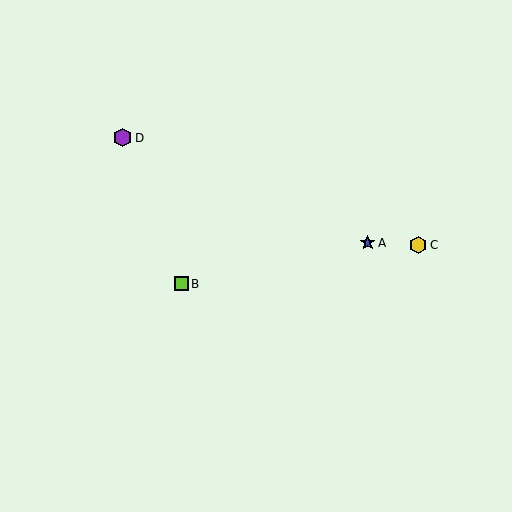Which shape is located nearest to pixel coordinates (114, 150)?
The purple hexagon (labeled D) at (122, 138) is nearest to that location.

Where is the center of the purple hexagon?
The center of the purple hexagon is at (122, 138).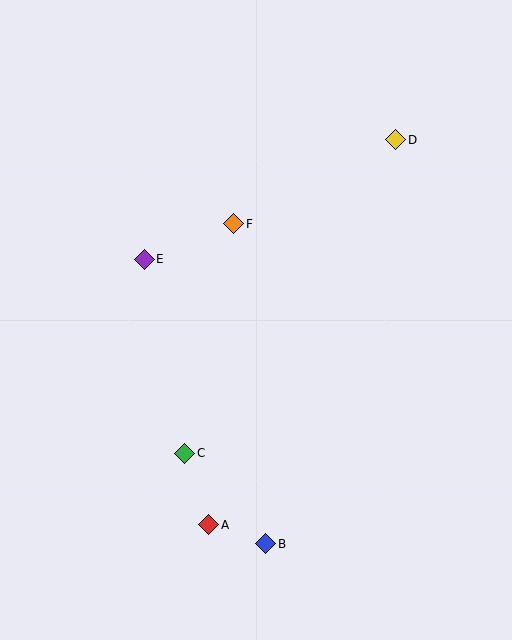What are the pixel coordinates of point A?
Point A is at (209, 525).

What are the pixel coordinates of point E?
Point E is at (144, 259).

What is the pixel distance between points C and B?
The distance between C and B is 122 pixels.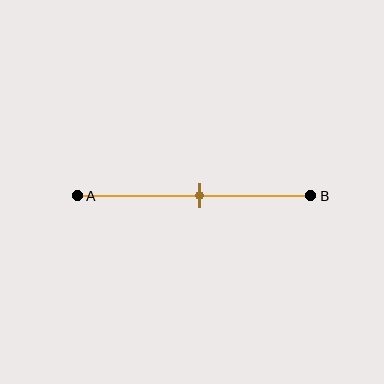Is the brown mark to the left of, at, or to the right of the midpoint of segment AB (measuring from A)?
The brown mark is approximately at the midpoint of segment AB.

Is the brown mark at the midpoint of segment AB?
Yes, the mark is approximately at the midpoint.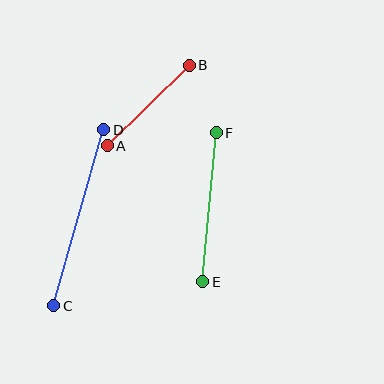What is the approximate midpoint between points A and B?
The midpoint is at approximately (148, 106) pixels.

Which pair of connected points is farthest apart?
Points C and D are farthest apart.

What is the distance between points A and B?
The distance is approximately 115 pixels.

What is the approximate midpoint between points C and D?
The midpoint is at approximately (79, 218) pixels.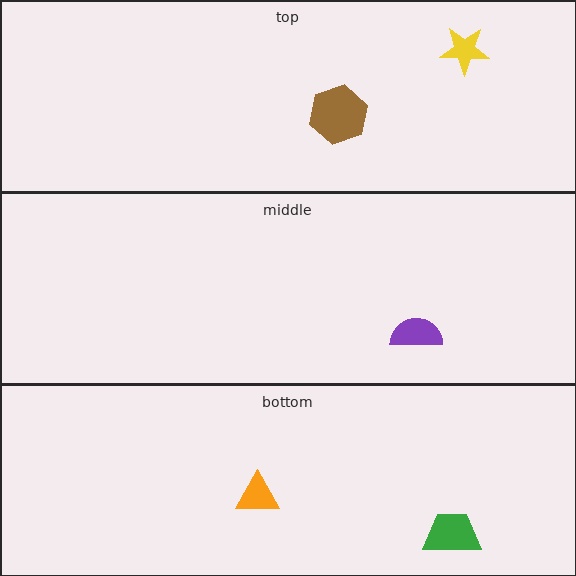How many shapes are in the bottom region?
2.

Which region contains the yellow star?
The top region.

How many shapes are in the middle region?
1.